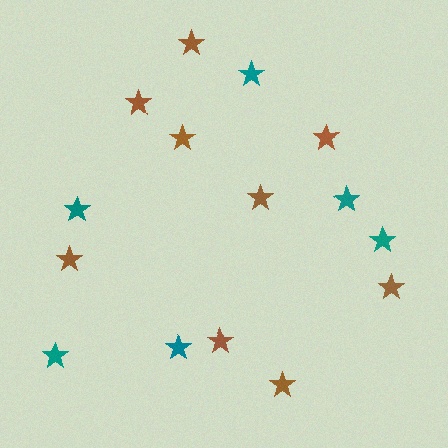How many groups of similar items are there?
There are 2 groups: one group of teal stars (6) and one group of brown stars (9).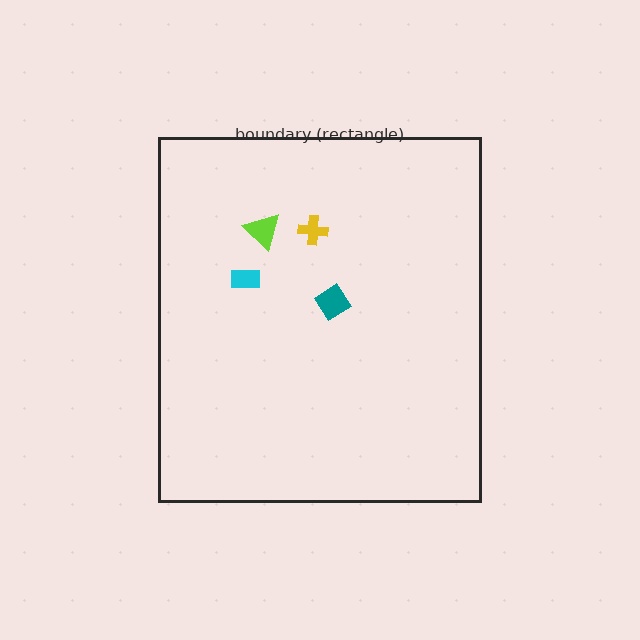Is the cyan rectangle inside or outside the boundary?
Inside.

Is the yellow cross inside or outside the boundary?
Inside.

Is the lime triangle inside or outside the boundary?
Inside.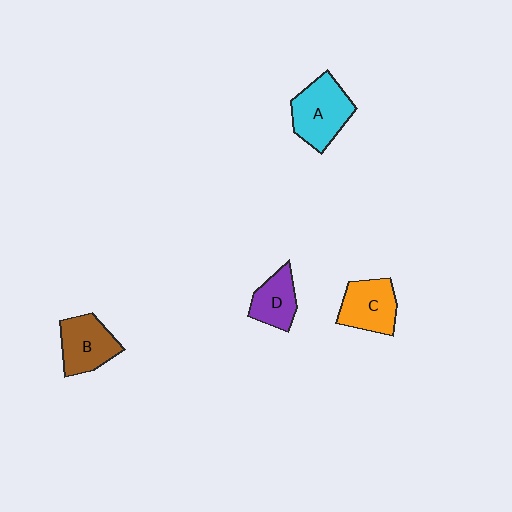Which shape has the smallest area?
Shape D (purple).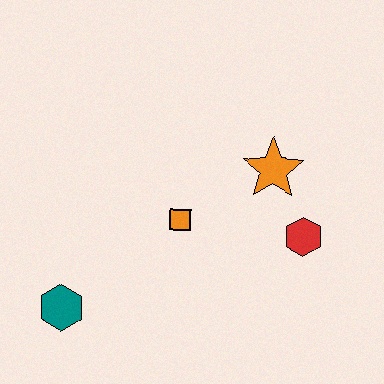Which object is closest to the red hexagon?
The orange star is closest to the red hexagon.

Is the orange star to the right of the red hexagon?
No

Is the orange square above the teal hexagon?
Yes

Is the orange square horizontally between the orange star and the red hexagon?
No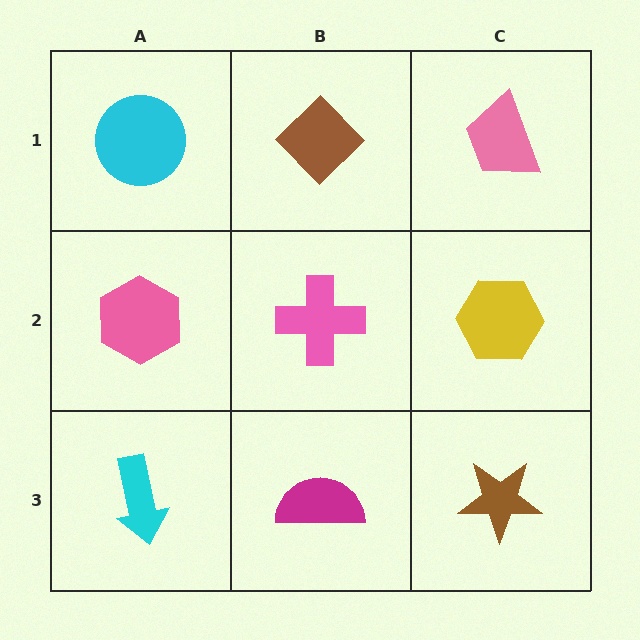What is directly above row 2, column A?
A cyan circle.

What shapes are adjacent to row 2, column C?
A pink trapezoid (row 1, column C), a brown star (row 3, column C), a pink cross (row 2, column B).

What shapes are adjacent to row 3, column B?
A pink cross (row 2, column B), a cyan arrow (row 3, column A), a brown star (row 3, column C).